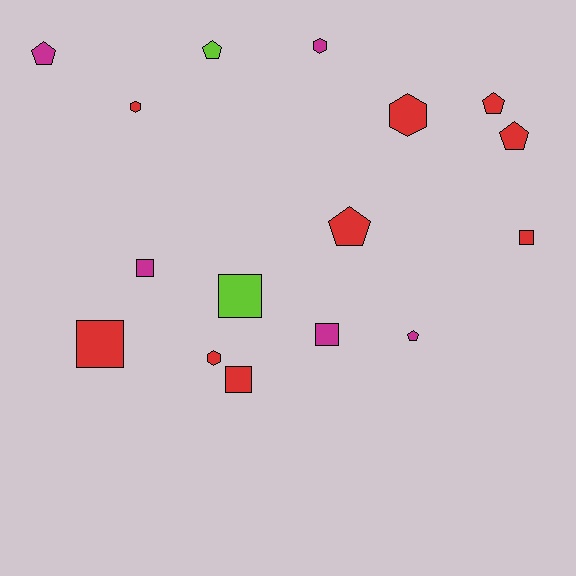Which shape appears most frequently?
Pentagon, with 6 objects.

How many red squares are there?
There are 3 red squares.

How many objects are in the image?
There are 16 objects.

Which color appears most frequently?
Red, with 9 objects.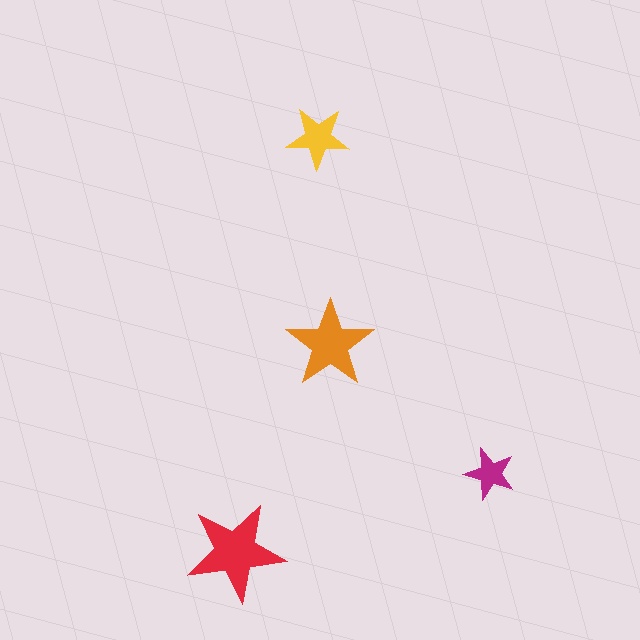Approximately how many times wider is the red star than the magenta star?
About 2 times wider.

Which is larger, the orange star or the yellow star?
The orange one.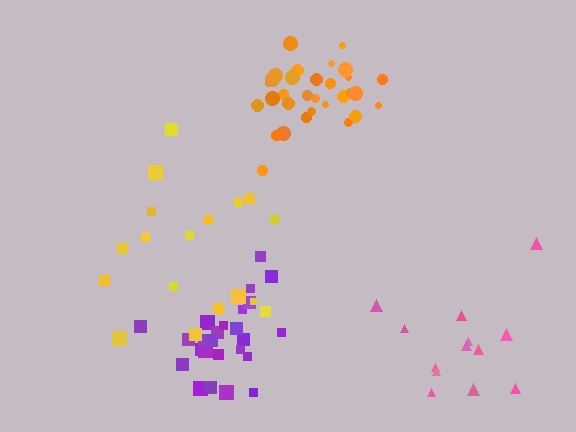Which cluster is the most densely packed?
Orange.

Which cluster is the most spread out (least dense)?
Yellow.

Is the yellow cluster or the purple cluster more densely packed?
Purple.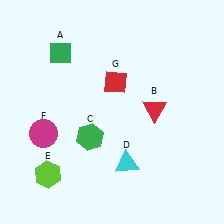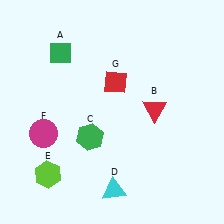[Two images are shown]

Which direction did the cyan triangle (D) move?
The cyan triangle (D) moved down.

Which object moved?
The cyan triangle (D) moved down.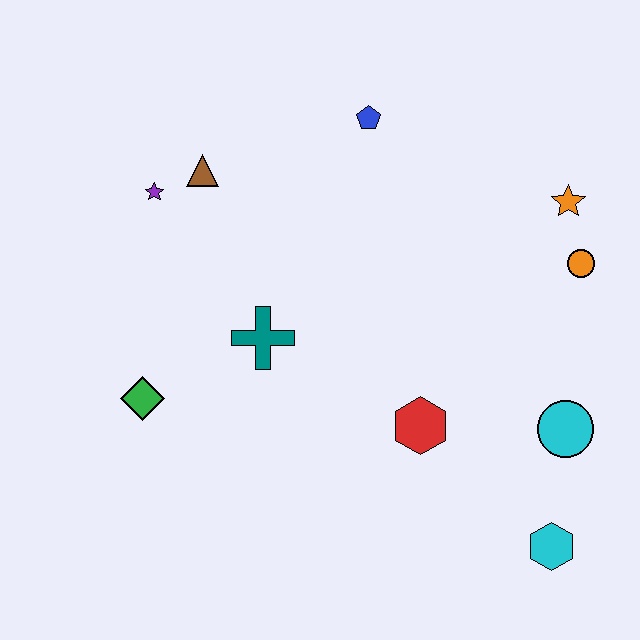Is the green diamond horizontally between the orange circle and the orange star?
No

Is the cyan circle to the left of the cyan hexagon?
No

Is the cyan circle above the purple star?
No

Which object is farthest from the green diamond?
The orange star is farthest from the green diamond.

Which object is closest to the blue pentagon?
The brown triangle is closest to the blue pentagon.